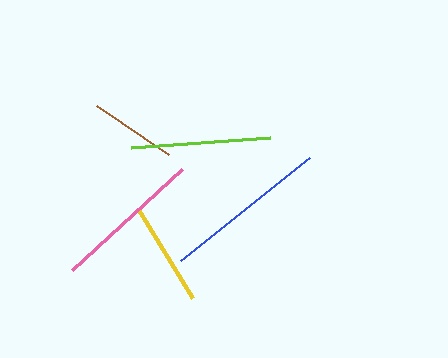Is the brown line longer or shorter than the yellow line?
The yellow line is longer than the brown line.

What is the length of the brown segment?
The brown segment is approximately 87 pixels long.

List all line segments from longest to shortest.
From longest to shortest: blue, pink, lime, yellow, brown.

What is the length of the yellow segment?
The yellow segment is approximately 105 pixels long.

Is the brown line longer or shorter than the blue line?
The blue line is longer than the brown line.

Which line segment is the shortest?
The brown line is the shortest at approximately 87 pixels.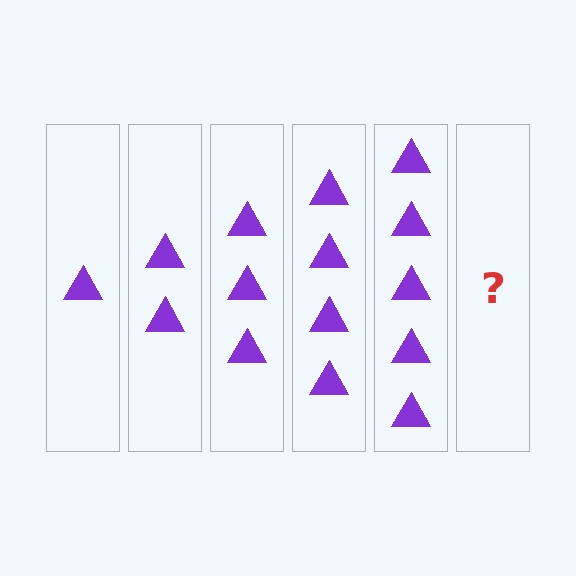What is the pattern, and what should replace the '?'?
The pattern is that each step adds one more triangle. The '?' should be 6 triangles.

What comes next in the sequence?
The next element should be 6 triangles.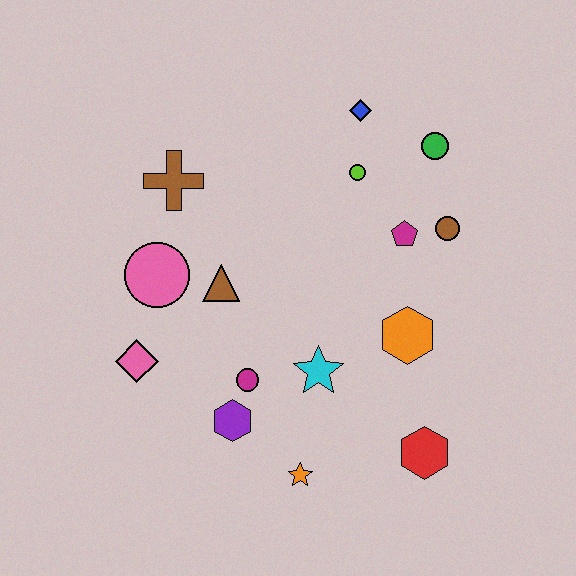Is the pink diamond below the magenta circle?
No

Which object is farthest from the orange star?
The blue diamond is farthest from the orange star.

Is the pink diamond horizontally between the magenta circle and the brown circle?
No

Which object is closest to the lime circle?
The blue diamond is closest to the lime circle.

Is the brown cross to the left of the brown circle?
Yes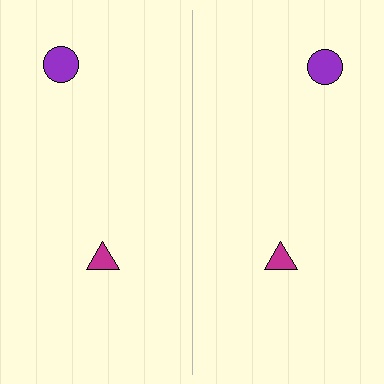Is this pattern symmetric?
Yes, this pattern has bilateral (reflection) symmetry.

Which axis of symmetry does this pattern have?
The pattern has a vertical axis of symmetry running through the center of the image.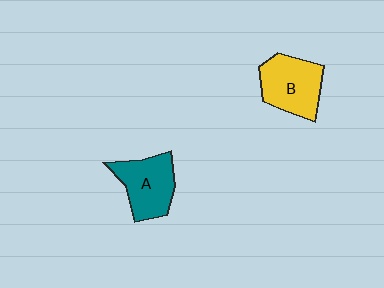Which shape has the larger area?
Shape B (yellow).